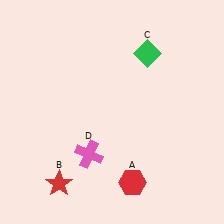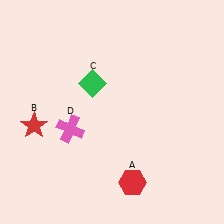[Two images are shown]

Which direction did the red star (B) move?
The red star (B) moved up.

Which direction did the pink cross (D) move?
The pink cross (D) moved up.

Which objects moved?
The objects that moved are: the red star (B), the green diamond (C), the pink cross (D).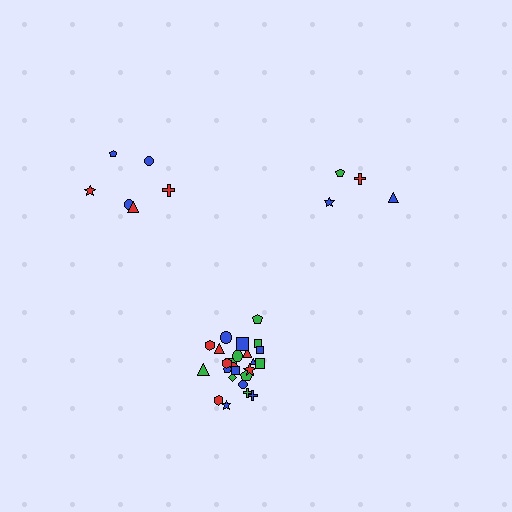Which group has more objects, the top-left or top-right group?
The top-left group.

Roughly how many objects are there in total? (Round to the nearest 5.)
Roughly 35 objects in total.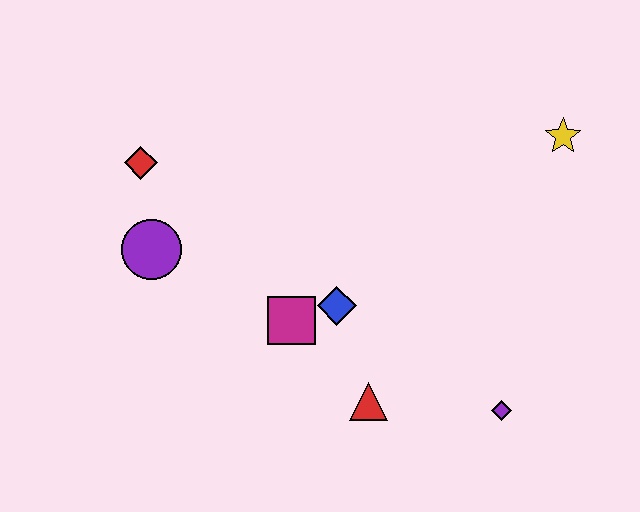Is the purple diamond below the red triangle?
Yes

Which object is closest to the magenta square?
The blue diamond is closest to the magenta square.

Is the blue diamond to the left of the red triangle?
Yes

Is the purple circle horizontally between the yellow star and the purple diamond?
No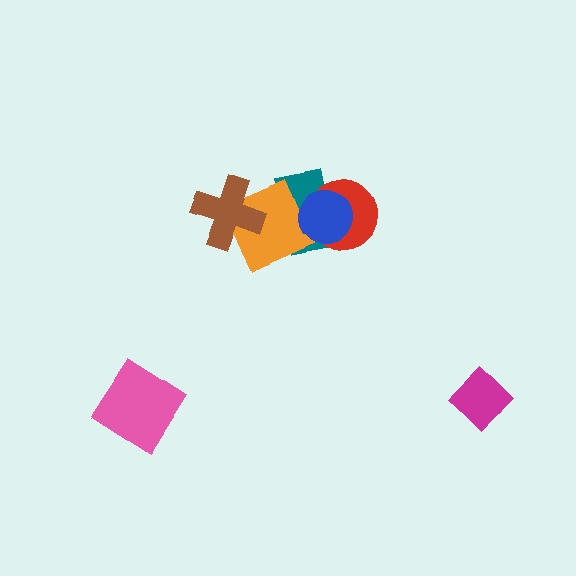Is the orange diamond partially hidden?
Yes, it is partially covered by another shape.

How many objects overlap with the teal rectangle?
3 objects overlap with the teal rectangle.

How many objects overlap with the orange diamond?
4 objects overlap with the orange diamond.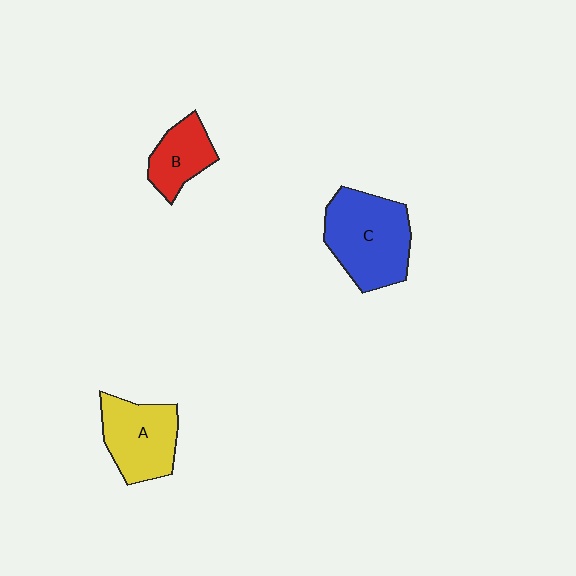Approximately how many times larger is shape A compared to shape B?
Approximately 1.5 times.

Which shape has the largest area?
Shape C (blue).